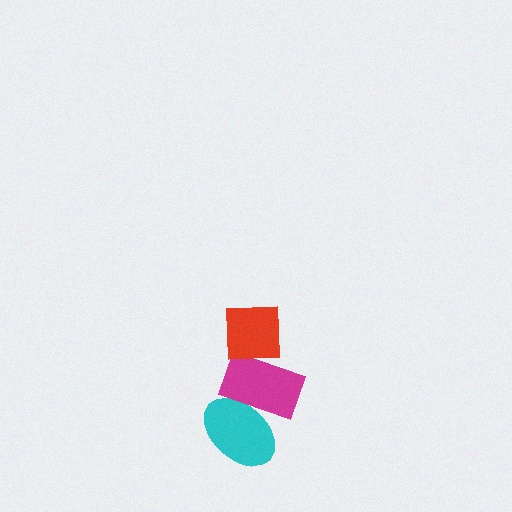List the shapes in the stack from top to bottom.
From top to bottom: the red square, the magenta rectangle, the cyan ellipse.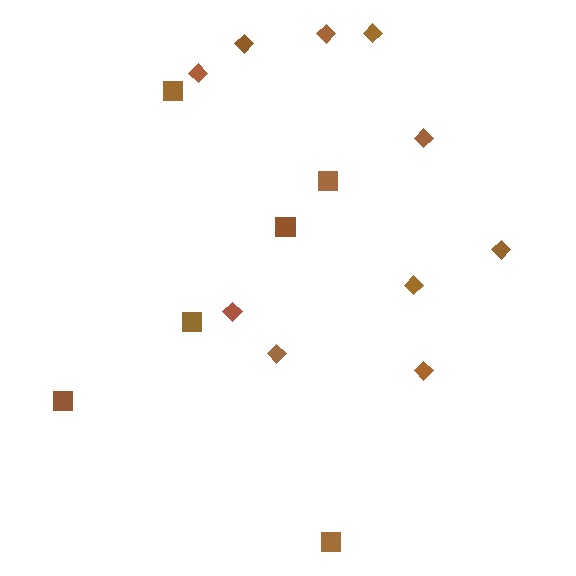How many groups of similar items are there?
There are 2 groups: one group of diamonds (10) and one group of squares (6).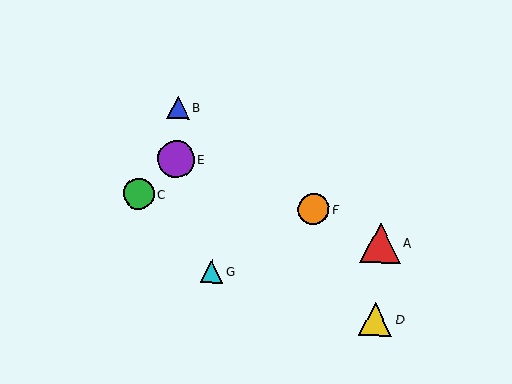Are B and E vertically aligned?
Yes, both are at x≈178.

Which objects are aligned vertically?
Objects B, E are aligned vertically.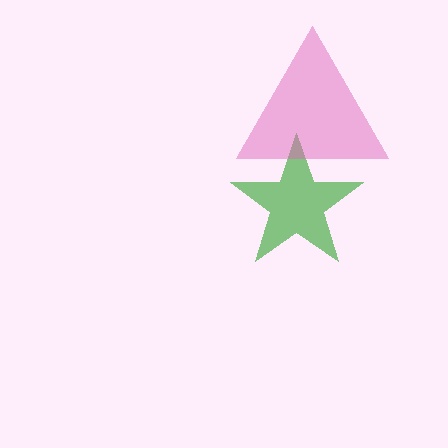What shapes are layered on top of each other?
The layered shapes are: a green star, a pink triangle.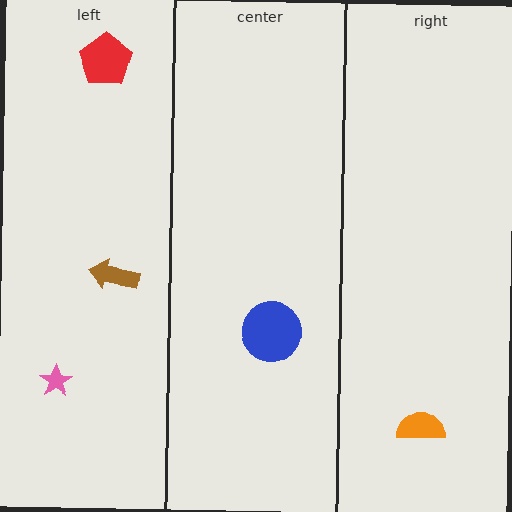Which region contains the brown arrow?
The left region.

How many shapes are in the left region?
3.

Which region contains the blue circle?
The center region.